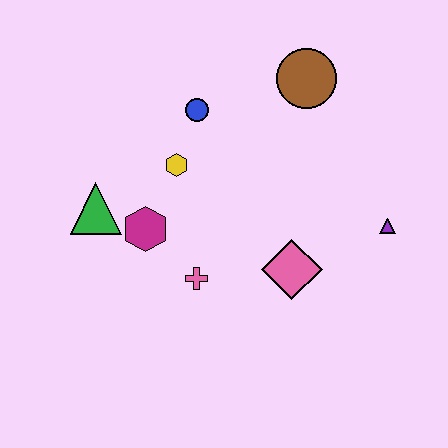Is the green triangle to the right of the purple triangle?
No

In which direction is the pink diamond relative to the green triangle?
The pink diamond is to the right of the green triangle.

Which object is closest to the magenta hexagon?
The green triangle is closest to the magenta hexagon.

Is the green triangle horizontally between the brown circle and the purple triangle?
No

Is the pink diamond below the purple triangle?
Yes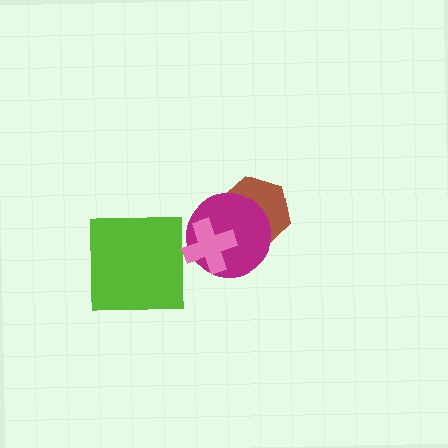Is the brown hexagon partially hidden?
Yes, it is partially covered by another shape.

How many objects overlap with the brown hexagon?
2 objects overlap with the brown hexagon.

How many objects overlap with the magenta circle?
2 objects overlap with the magenta circle.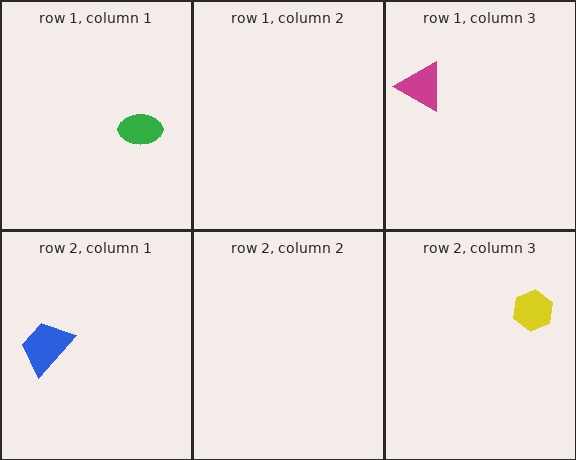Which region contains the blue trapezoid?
The row 2, column 1 region.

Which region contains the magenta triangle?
The row 1, column 3 region.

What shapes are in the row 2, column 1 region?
The blue trapezoid.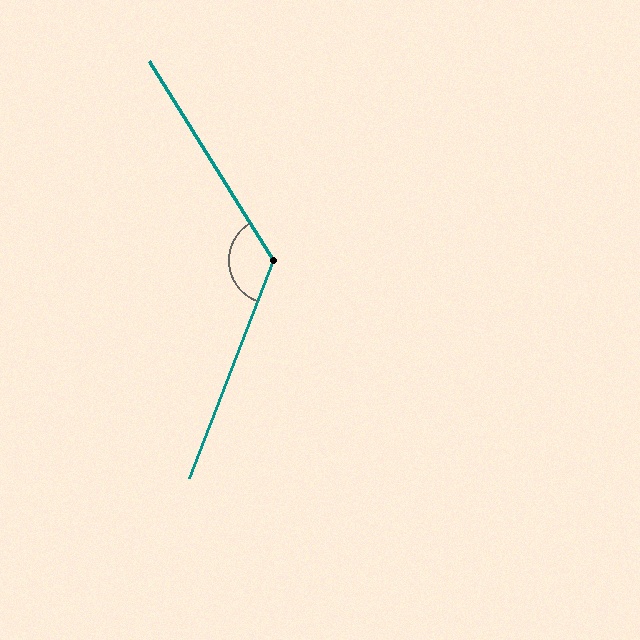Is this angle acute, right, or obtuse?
It is obtuse.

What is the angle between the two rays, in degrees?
Approximately 127 degrees.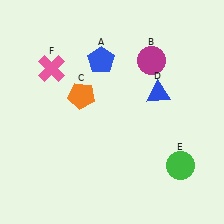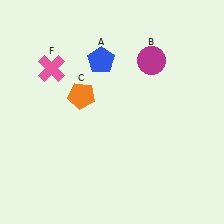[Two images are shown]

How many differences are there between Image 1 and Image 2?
There are 2 differences between the two images.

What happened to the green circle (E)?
The green circle (E) was removed in Image 2. It was in the bottom-right area of Image 1.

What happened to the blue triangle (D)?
The blue triangle (D) was removed in Image 2. It was in the top-right area of Image 1.